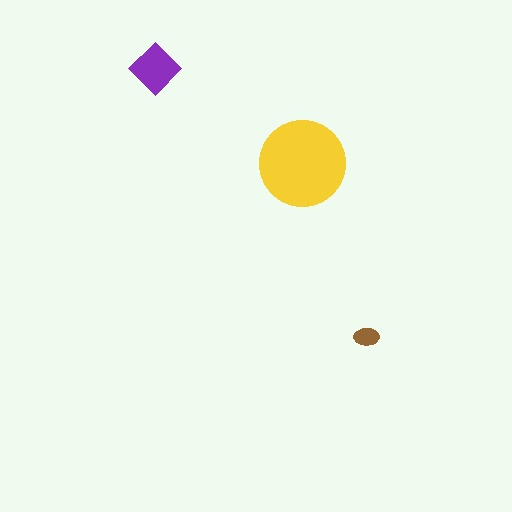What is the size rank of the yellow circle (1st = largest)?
1st.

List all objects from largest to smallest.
The yellow circle, the purple diamond, the brown ellipse.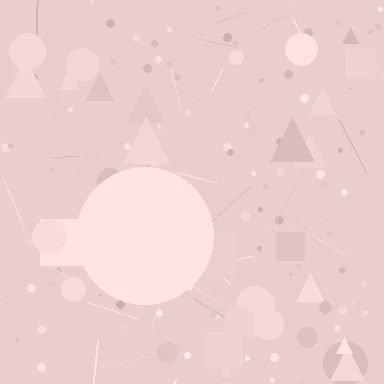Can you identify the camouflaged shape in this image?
The camouflaged shape is a circle.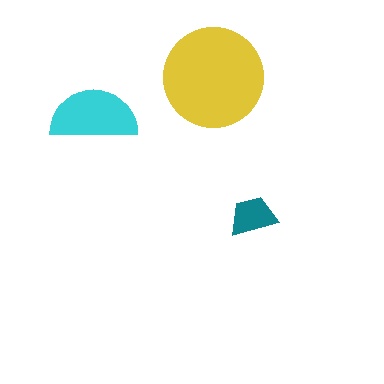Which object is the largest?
The yellow circle.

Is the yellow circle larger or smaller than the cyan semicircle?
Larger.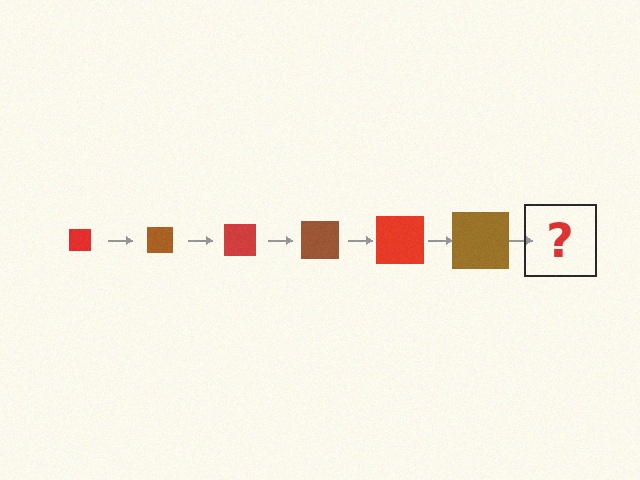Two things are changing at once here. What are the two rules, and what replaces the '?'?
The two rules are that the square grows larger each step and the color cycles through red and brown. The '?' should be a red square, larger than the previous one.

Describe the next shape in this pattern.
It should be a red square, larger than the previous one.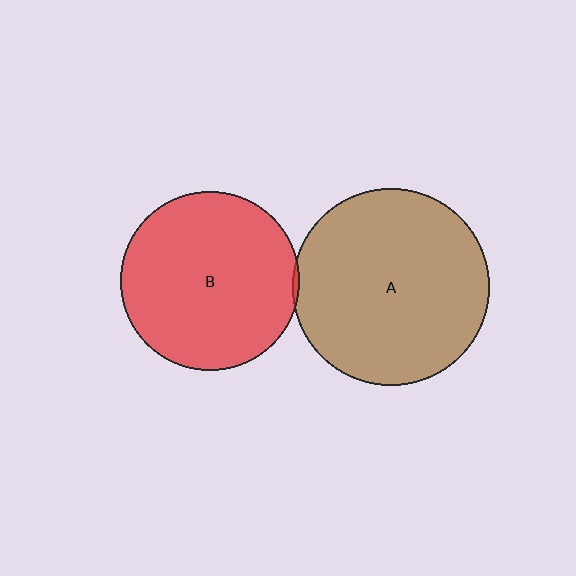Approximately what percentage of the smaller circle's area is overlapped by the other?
Approximately 5%.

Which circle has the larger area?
Circle A (brown).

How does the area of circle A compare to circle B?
Approximately 1.2 times.